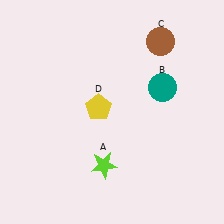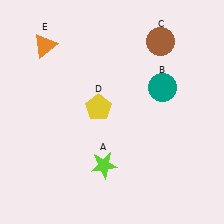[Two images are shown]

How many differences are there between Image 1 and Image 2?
There is 1 difference between the two images.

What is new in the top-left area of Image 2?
An orange triangle (E) was added in the top-left area of Image 2.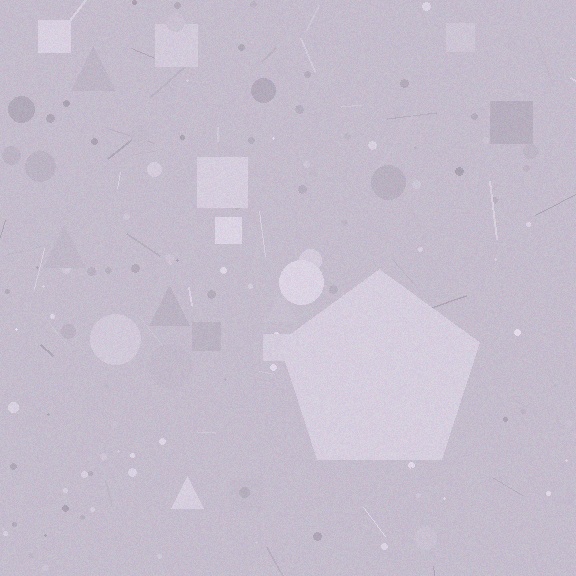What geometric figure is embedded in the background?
A pentagon is embedded in the background.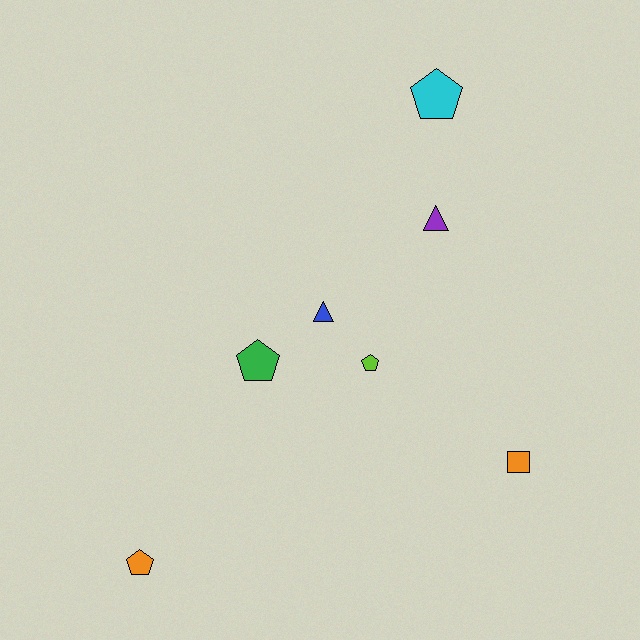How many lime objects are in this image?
There is 1 lime object.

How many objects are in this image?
There are 7 objects.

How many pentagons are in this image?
There are 4 pentagons.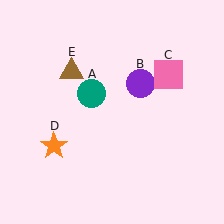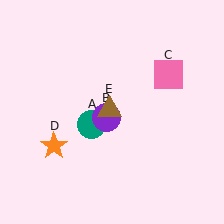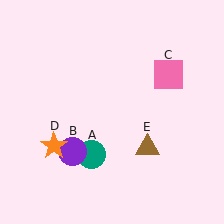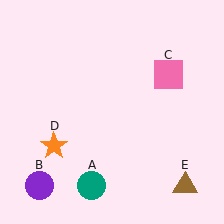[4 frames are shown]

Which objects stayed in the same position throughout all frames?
Pink square (object C) and orange star (object D) remained stationary.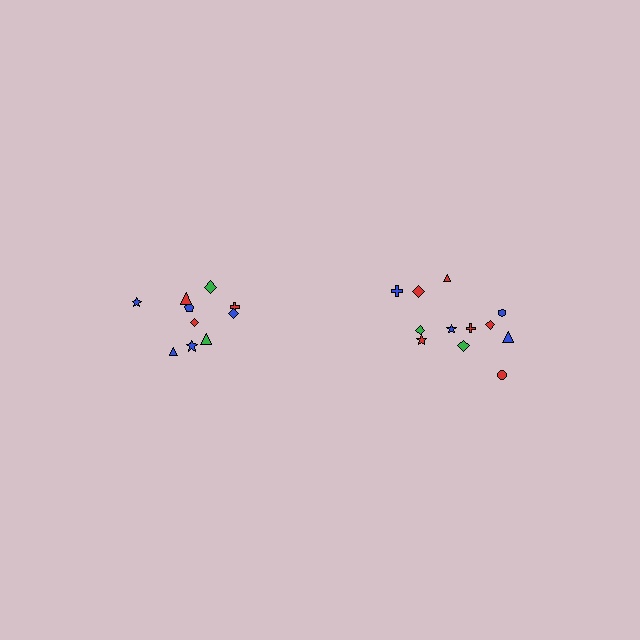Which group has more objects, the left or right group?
The right group.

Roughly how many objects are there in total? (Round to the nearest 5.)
Roughly 20 objects in total.